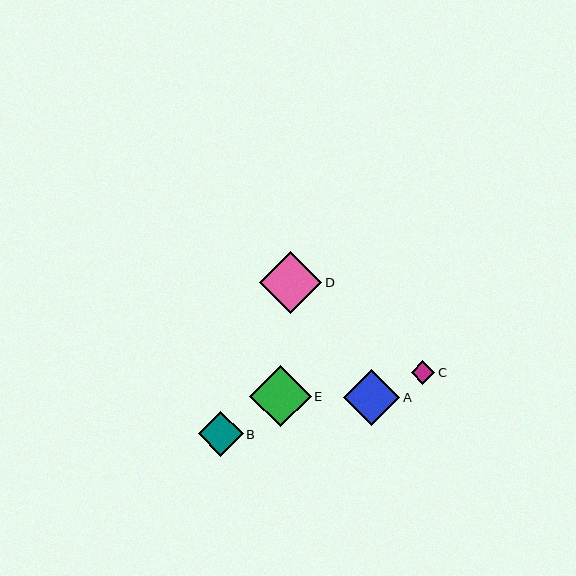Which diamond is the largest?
Diamond D is the largest with a size of approximately 62 pixels.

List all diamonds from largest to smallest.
From largest to smallest: D, E, A, B, C.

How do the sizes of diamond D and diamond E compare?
Diamond D and diamond E are approximately the same size.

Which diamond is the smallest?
Diamond C is the smallest with a size of approximately 23 pixels.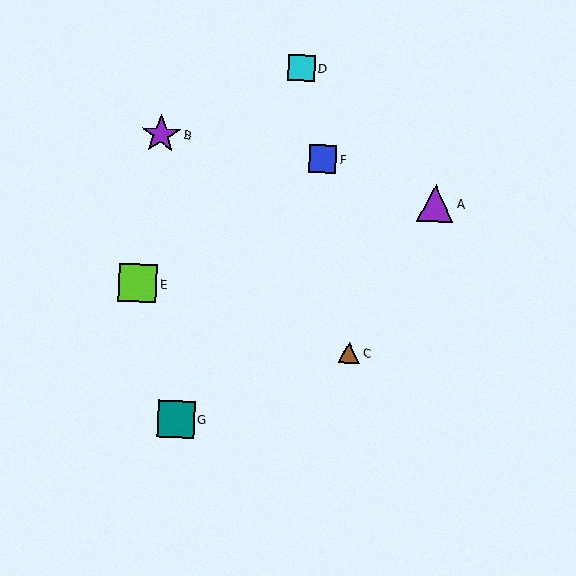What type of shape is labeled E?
Shape E is a lime square.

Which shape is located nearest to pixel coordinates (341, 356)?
The brown triangle (labeled C) at (349, 353) is nearest to that location.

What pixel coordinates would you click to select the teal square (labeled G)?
Click at (176, 420) to select the teal square G.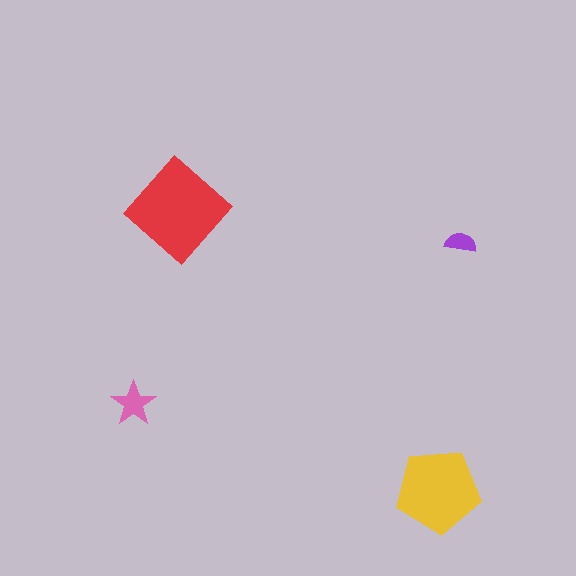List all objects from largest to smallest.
The red diamond, the yellow pentagon, the pink star, the purple semicircle.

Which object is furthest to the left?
The pink star is leftmost.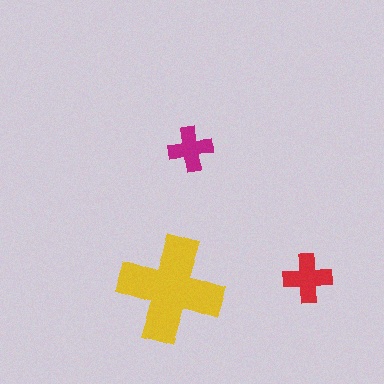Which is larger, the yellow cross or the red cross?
The yellow one.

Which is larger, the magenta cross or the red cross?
The red one.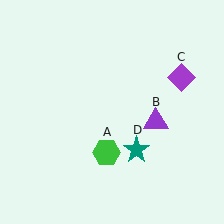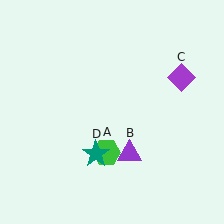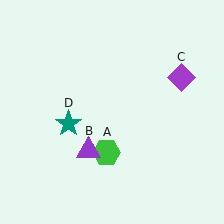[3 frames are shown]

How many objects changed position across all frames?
2 objects changed position: purple triangle (object B), teal star (object D).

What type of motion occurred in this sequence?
The purple triangle (object B), teal star (object D) rotated clockwise around the center of the scene.